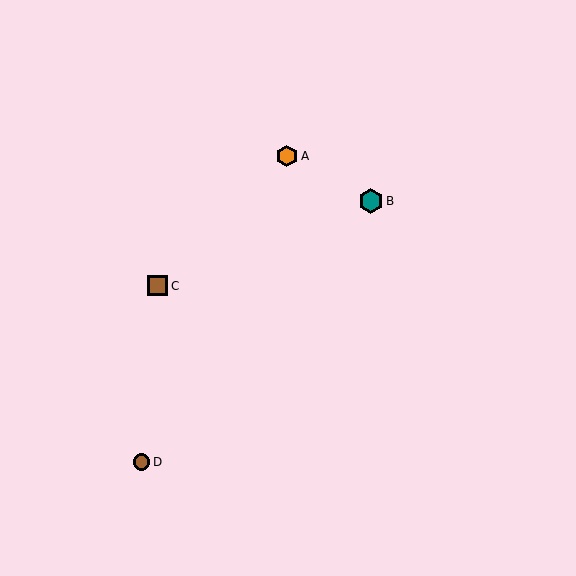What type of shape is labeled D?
Shape D is a brown circle.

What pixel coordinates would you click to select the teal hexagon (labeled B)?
Click at (371, 201) to select the teal hexagon B.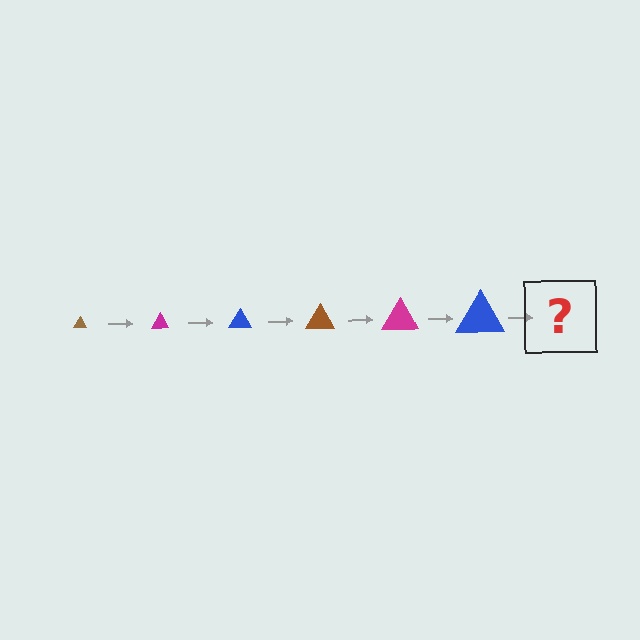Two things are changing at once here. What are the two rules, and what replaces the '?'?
The two rules are that the triangle grows larger each step and the color cycles through brown, magenta, and blue. The '?' should be a brown triangle, larger than the previous one.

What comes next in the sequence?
The next element should be a brown triangle, larger than the previous one.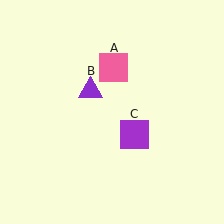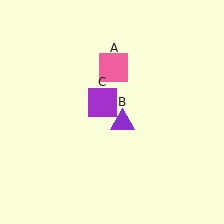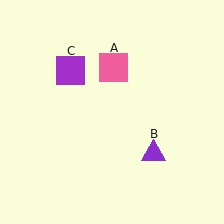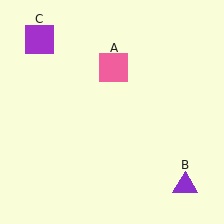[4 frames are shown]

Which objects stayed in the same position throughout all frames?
Pink square (object A) remained stationary.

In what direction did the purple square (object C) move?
The purple square (object C) moved up and to the left.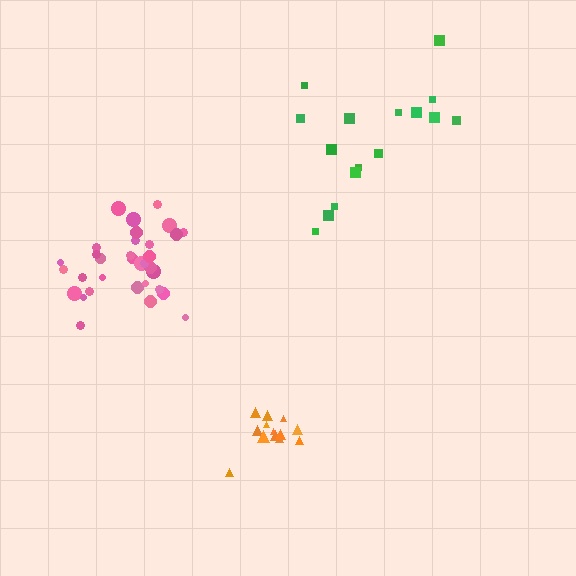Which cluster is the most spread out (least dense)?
Green.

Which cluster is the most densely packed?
Pink.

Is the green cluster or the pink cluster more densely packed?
Pink.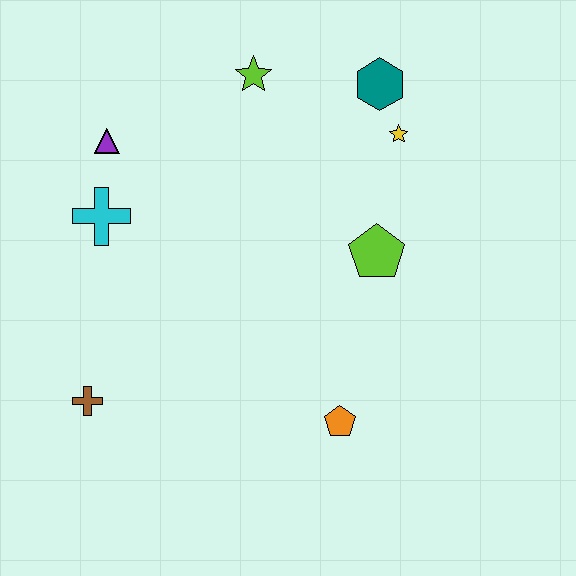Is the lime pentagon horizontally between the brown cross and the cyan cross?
No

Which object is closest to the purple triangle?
The cyan cross is closest to the purple triangle.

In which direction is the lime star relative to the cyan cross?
The lime star is to the right of the cyan cross.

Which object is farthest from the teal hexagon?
The brown cross is farthest from the teal hexagon.